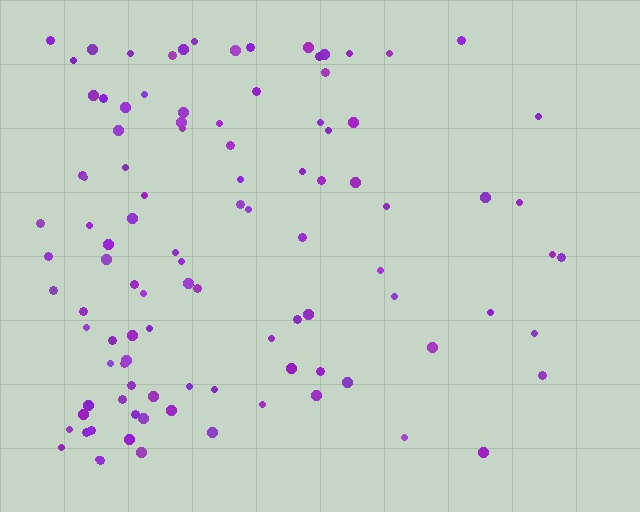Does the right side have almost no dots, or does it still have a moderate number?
Still a moderate number, just noticeably fewer than the left.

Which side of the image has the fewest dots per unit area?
The right.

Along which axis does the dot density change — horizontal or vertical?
Horizontal.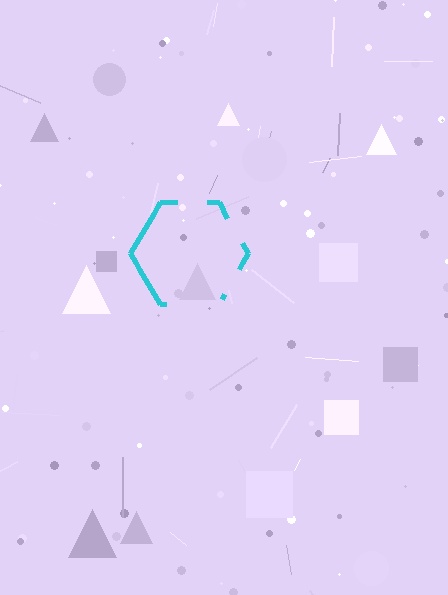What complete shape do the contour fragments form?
The contour fragments form a hexagon.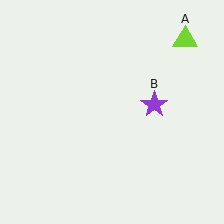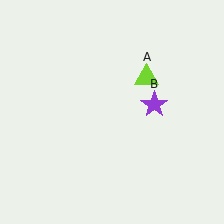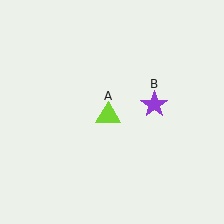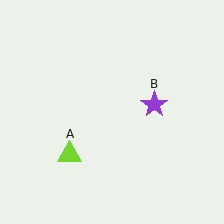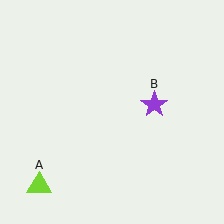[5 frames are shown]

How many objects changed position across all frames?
1 object changed position: lime triangle (object A).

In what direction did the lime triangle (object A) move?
The lime triangle (object A) moved down and to the left.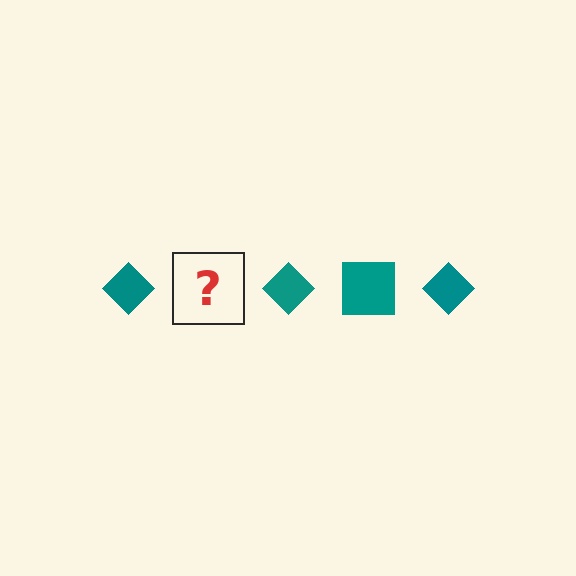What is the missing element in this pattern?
The missing element is a teal square.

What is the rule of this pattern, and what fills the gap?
The rule is that the pattern cycles through diamond, square shapes in teal. The gap should be filled with a teal square.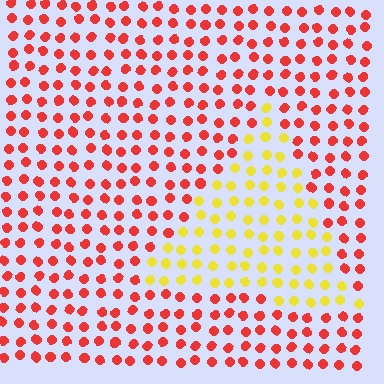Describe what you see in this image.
The image is filled with small red elements in a uniform arrangement. A triangle-shaped region is visible where the elements are tinted to a slightly different hue, forming a subtle color boundary.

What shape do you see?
I see a triangle.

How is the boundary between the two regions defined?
The boundary is defined purely by a slight shift in hue (about 57 degrees). Spacing, size, and orientation are identical on both sides.